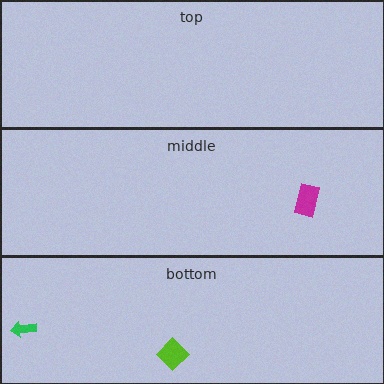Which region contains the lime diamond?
The bottom region.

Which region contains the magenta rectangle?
The middle region.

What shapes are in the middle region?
The magenta rectangle.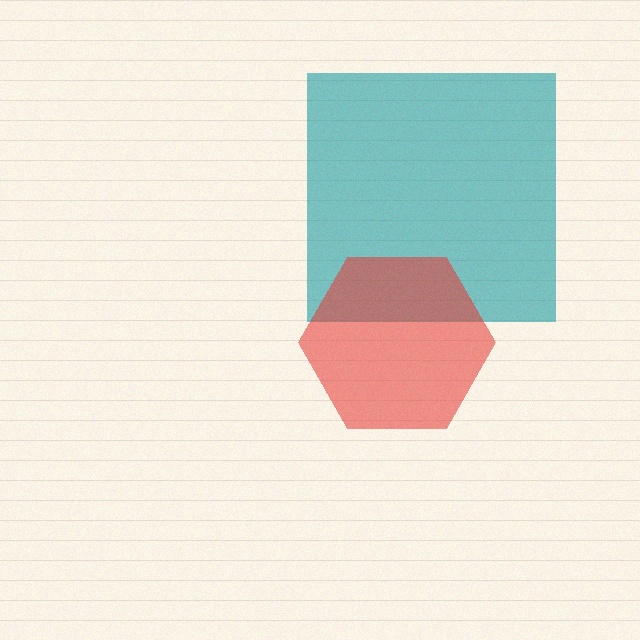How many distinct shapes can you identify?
There are 2 distinct shapes: a teal square, a red hexagon.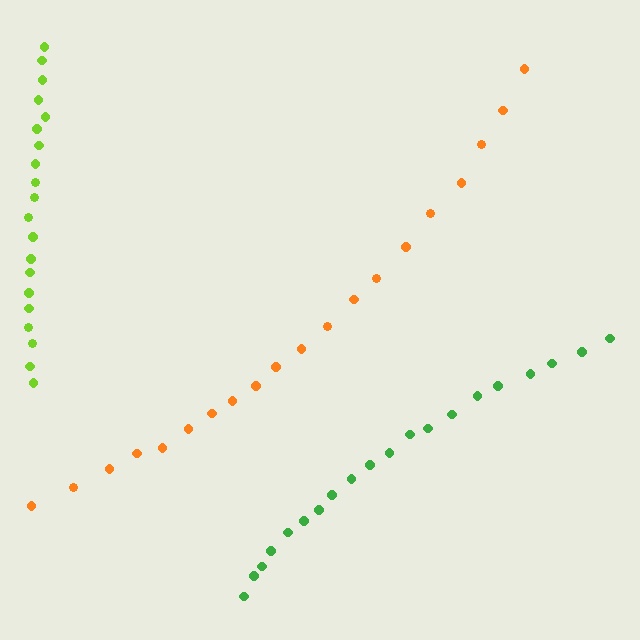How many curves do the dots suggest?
There are 3 distinct paths.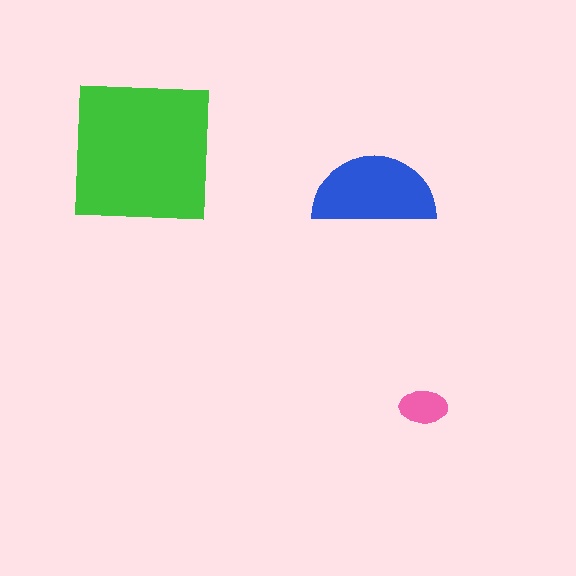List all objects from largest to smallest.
The green square, the blue semicircle, the pink ellipse.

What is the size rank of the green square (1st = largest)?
1st.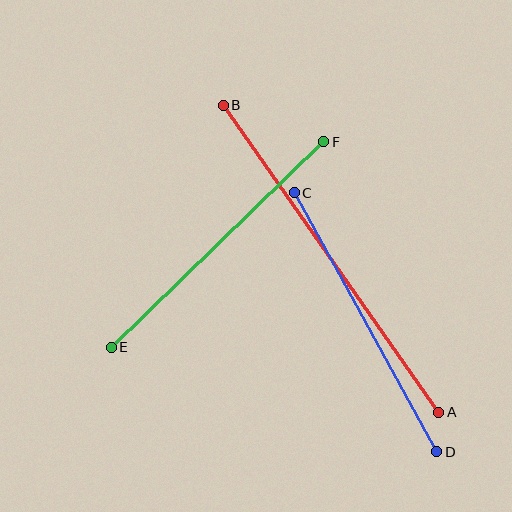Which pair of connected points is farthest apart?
Points A and B are farthest apart.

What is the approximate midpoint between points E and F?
The midpoint is at approximately (218, 244) pixels.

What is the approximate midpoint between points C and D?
The midpoint is at approximately (366, 322) pixels.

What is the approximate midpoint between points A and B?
The midpoint is at approximately (331, 259) pixels.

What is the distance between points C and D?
The distance is approximately 296 pixels.